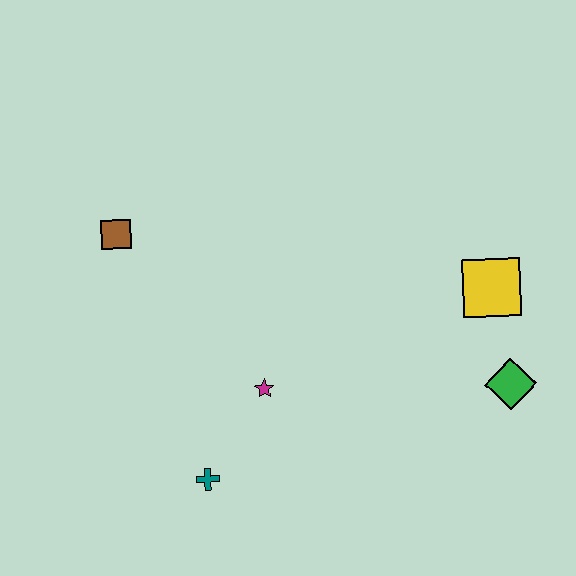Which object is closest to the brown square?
The magenta star is closest to the brown square.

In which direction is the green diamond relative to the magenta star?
The green diamond is to the right of the magenta star.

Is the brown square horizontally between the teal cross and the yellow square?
No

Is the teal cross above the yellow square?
No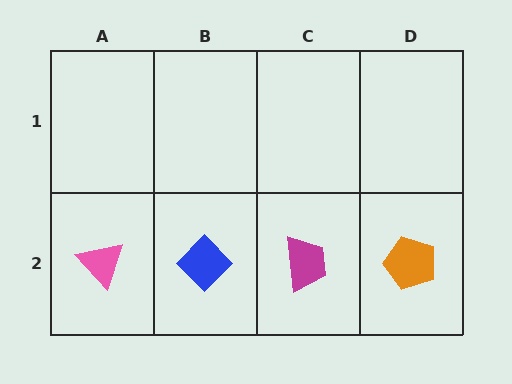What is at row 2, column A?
A pink triangle.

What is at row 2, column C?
A magenta trapezoid.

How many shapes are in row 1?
0 shapes.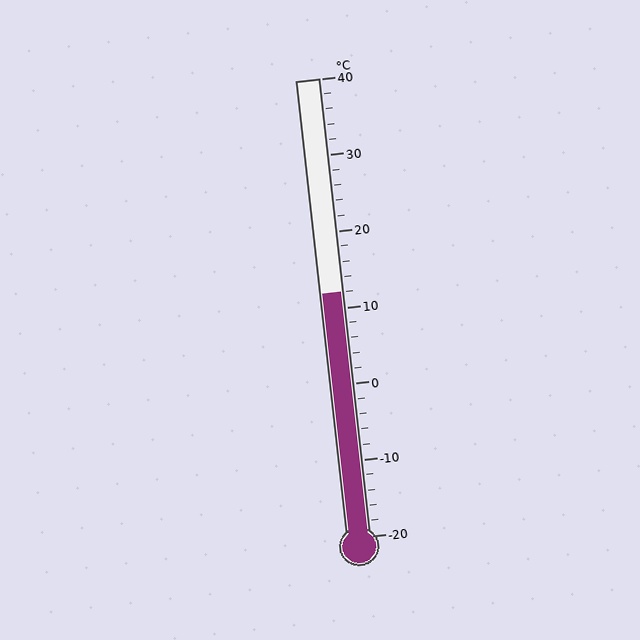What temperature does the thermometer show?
The thermometer shows approximately 12°C.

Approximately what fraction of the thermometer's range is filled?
The thermometer is filled to approximately 55% of its range.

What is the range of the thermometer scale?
The thermometer scale ranges from -20°C to 40°C.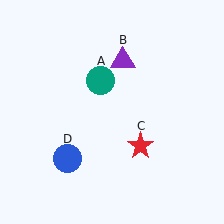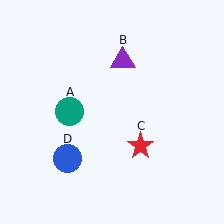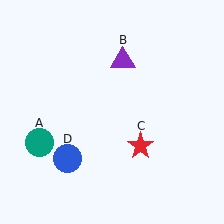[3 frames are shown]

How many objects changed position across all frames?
1 object changed position: teal circle (object A).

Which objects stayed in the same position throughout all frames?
Purple triangle (object B) and red star (object C) and blue circle (object D) remained stationary.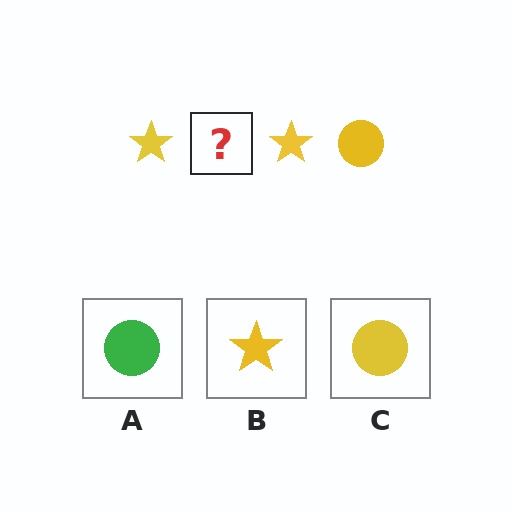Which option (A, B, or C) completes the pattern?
C.